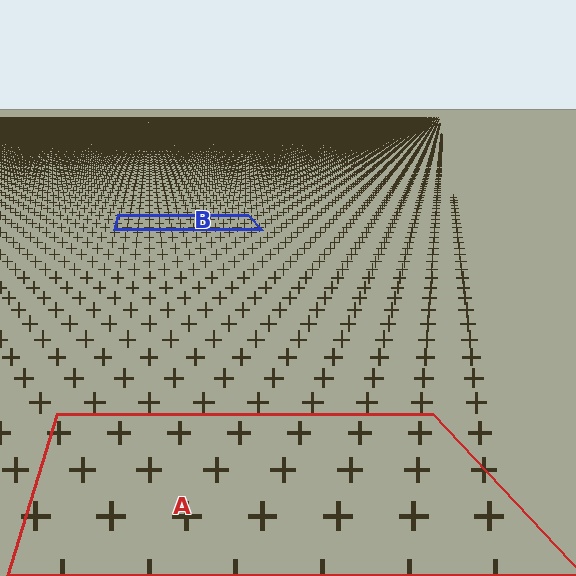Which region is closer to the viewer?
Region A is closer. The texture elements there are larger and more spread out.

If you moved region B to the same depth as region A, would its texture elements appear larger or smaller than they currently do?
They would appear larger. At a closer depth, the same texture elements are projected at a bigger on-screen size.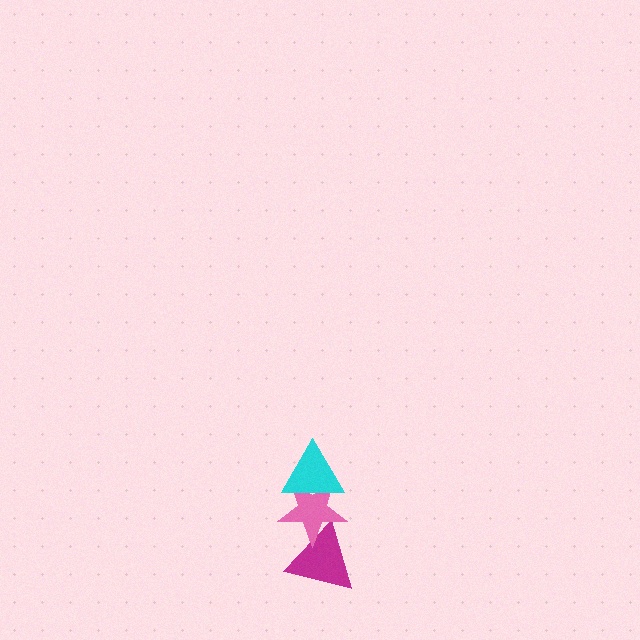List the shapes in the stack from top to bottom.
From top to bottom: the cyan triangle, the pink star, the magenta triangle.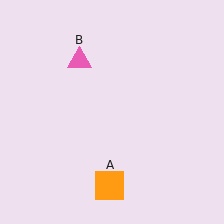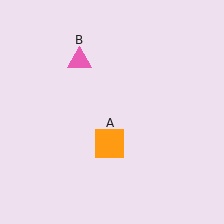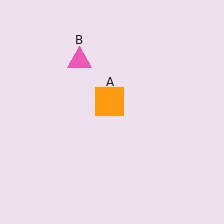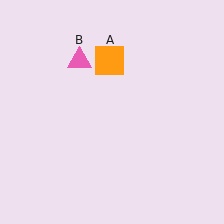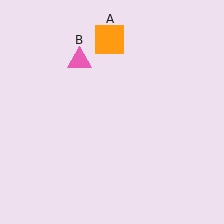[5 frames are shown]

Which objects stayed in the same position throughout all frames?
Pink triangle (object B) remained stationary.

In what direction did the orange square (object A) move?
The orange square (object A) moved up.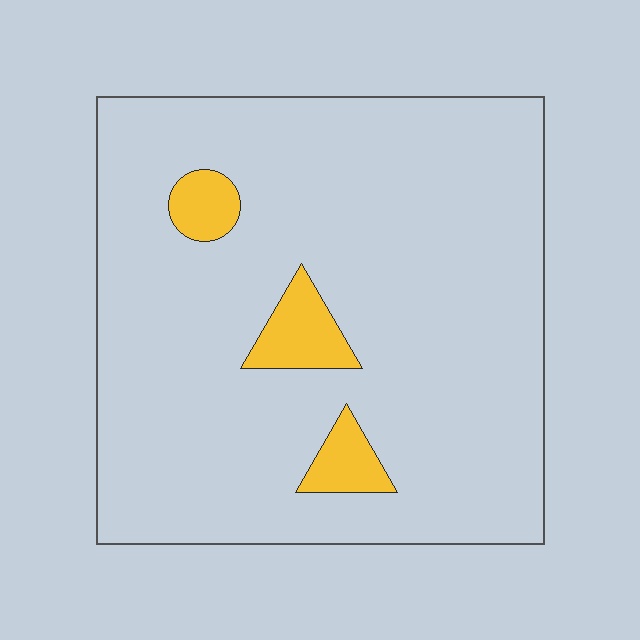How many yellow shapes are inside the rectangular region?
3.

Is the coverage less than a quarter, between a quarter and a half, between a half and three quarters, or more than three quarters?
Less than a quarter.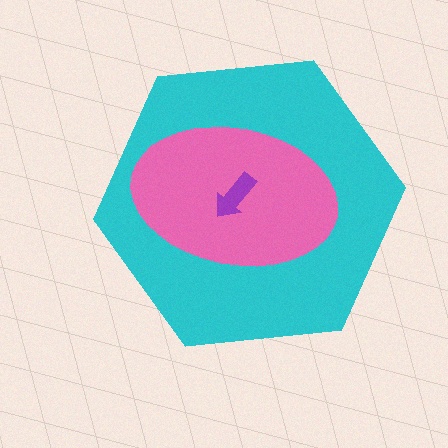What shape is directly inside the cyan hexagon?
The pink ellipse.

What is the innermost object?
The purple arrow.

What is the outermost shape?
The cyan hexagon.